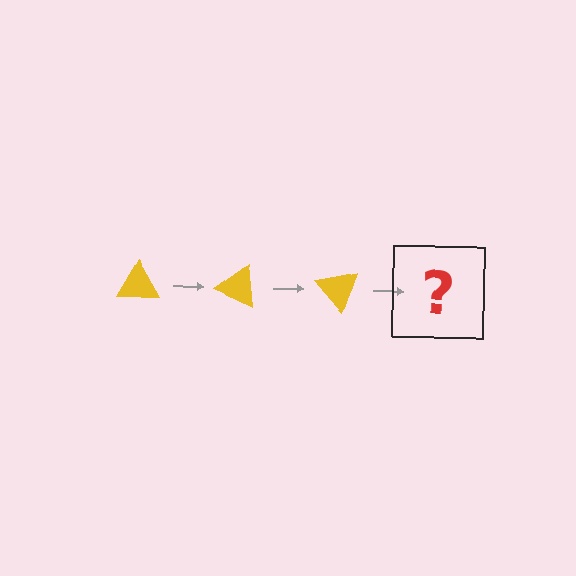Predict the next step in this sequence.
The next step is a yellow triangle rotated 75 degrees.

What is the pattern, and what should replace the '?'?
The pattern is that the triangle rotates 25 degrees each step. The '?' should be a yellow triangle rotated 75 degrees.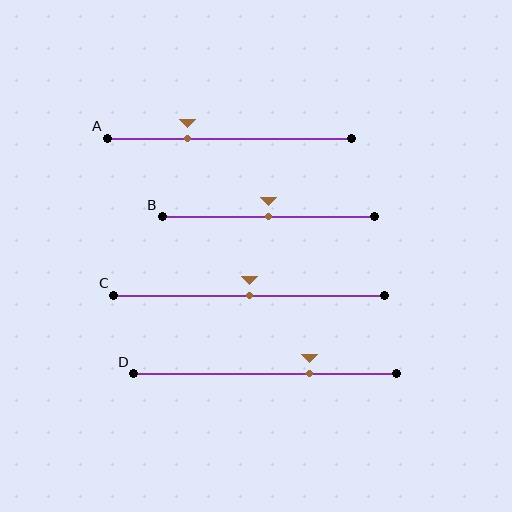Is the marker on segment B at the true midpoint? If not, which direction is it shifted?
Yes, the marker on segment B is at the true midpoint.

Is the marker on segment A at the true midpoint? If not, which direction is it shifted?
No, the marker on segment A is shifted to the left by about 17% of the segment length.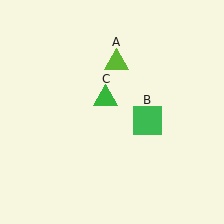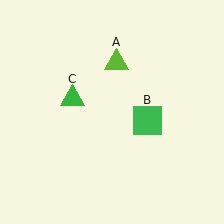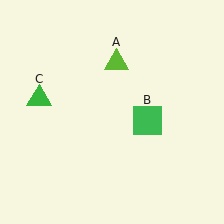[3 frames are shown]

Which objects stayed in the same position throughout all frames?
Lime triangle (object A) and green square (object B) remained stationary.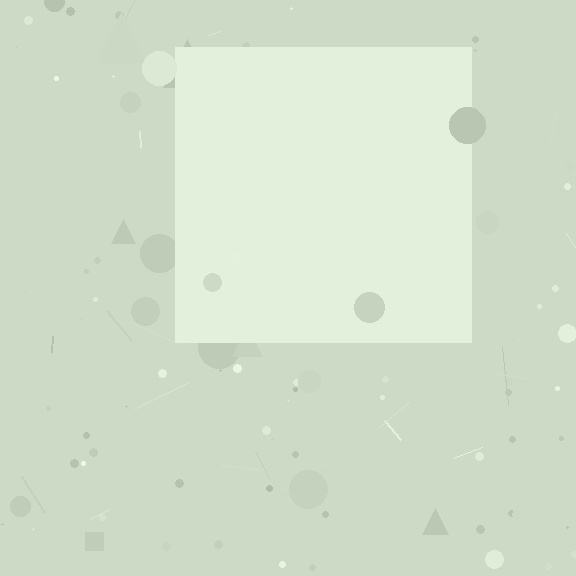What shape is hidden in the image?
A square is hidden in the image.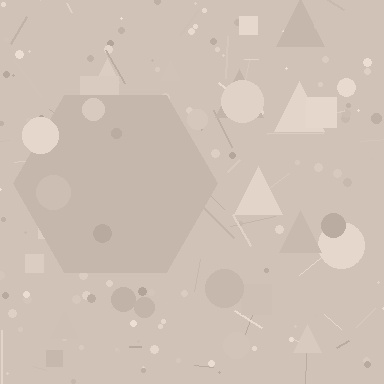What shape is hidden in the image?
A hexagon is hidden in the image.